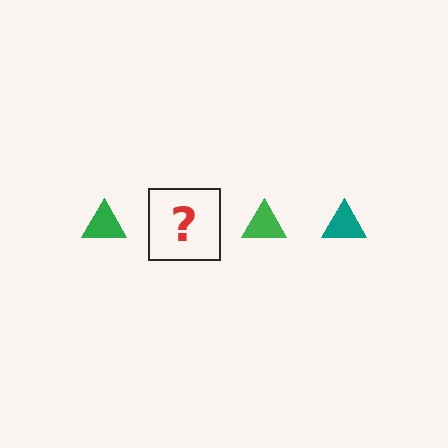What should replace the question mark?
The question mark should be replaced with a teal triangle.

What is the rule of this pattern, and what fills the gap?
The rule is that the pattern cycles through green, teal triangles. The gap should be filled with a teal triangle.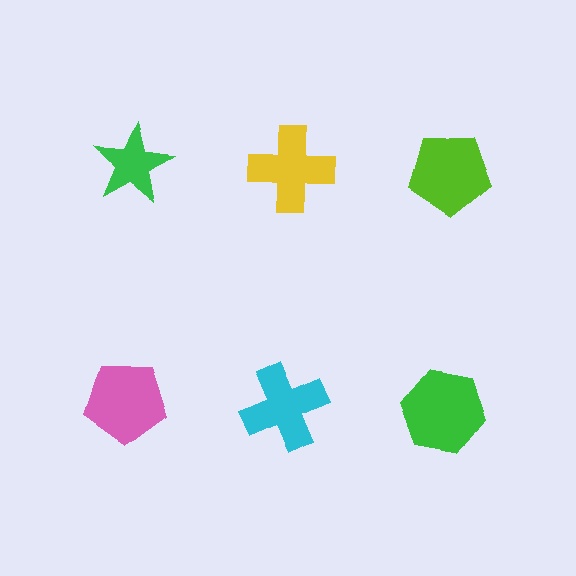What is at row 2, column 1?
A pink pentagon.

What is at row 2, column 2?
A cyan cross.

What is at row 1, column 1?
A green star.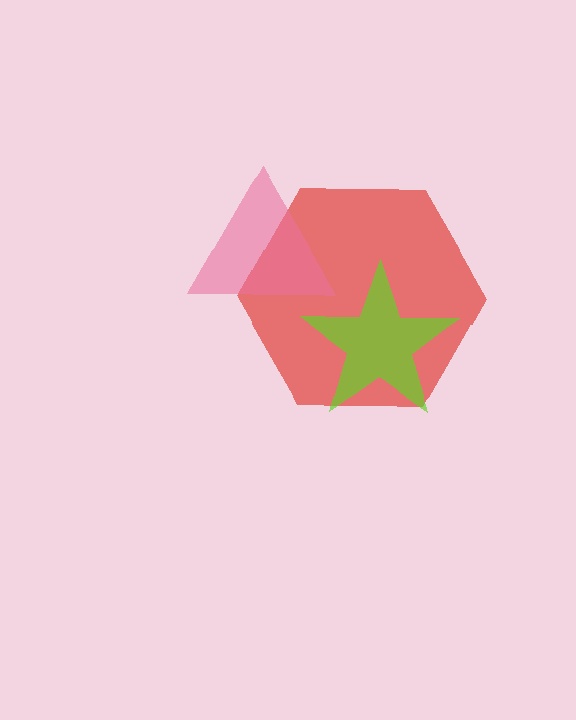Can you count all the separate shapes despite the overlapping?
Yes, there are 3 separate shapes.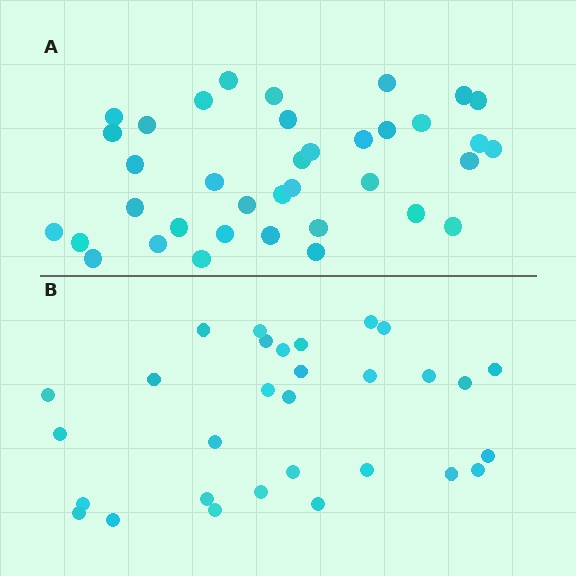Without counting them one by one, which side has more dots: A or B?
Region A (the top region) has more dots.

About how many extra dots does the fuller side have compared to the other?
Region A has roughly 8 or so more dots than region B.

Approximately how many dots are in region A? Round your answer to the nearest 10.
About 40 dots. (The exact count is 37, which rounds to 40.)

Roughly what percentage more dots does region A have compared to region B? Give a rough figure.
About 25% more.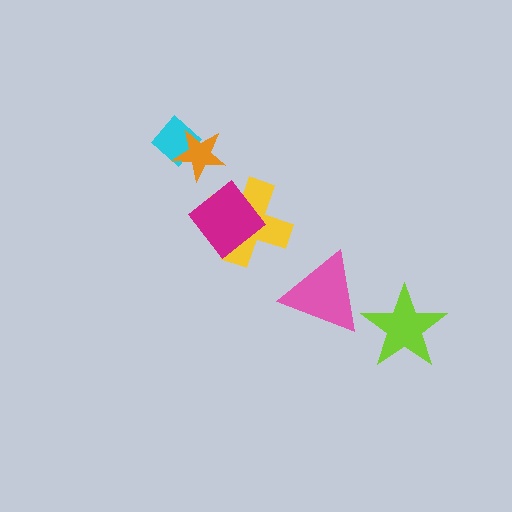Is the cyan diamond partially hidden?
Yes, it is partially covered by another shape.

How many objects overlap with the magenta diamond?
1 object overlaps with the magenta diamond.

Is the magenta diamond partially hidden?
No, no other shape covers it.